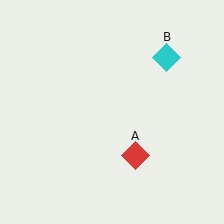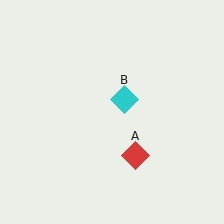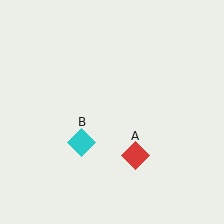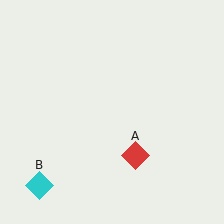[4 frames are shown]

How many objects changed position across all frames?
1 object changed position: cyan diamond (object B).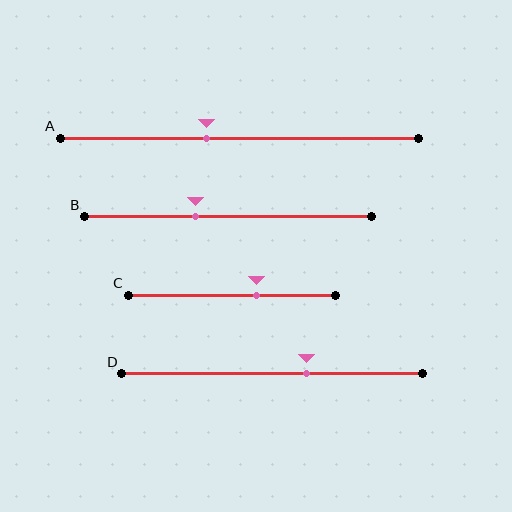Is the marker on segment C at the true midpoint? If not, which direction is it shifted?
No, the marker on segment C is shifted to the right by about 12% of the segment length.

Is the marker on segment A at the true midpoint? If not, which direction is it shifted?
No, the marker on segment A is shifted to the left by about 9% of the segment length.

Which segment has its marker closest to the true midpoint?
Segment A has its marker closest to the true midpoint.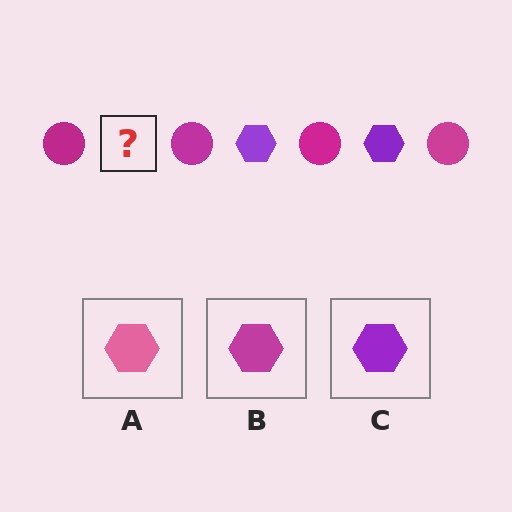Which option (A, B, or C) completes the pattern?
C.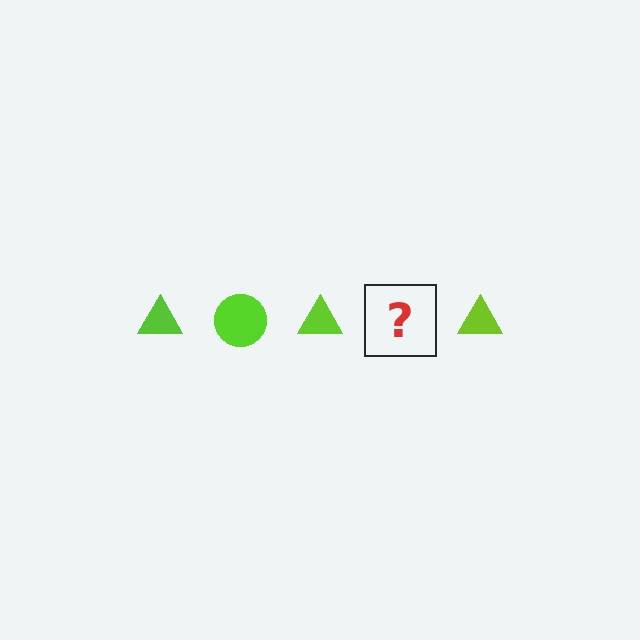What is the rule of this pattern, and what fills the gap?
The rule is that the pattern cycles through triangle, circle shapes in lime. The gap should be filled with a lime circle.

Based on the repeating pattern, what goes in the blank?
The blank should be a lime circle.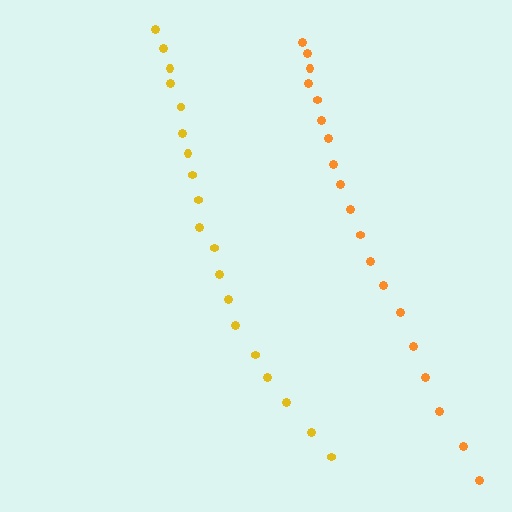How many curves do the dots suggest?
There are 2 distinct paths.